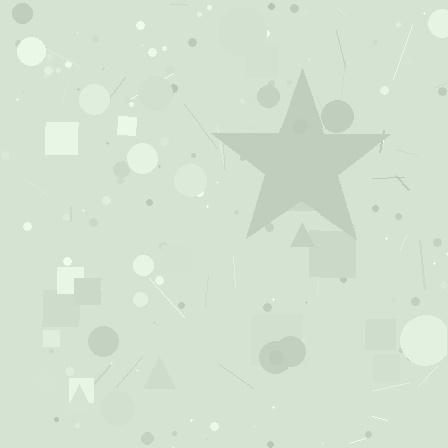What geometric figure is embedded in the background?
A star is embedded in the background.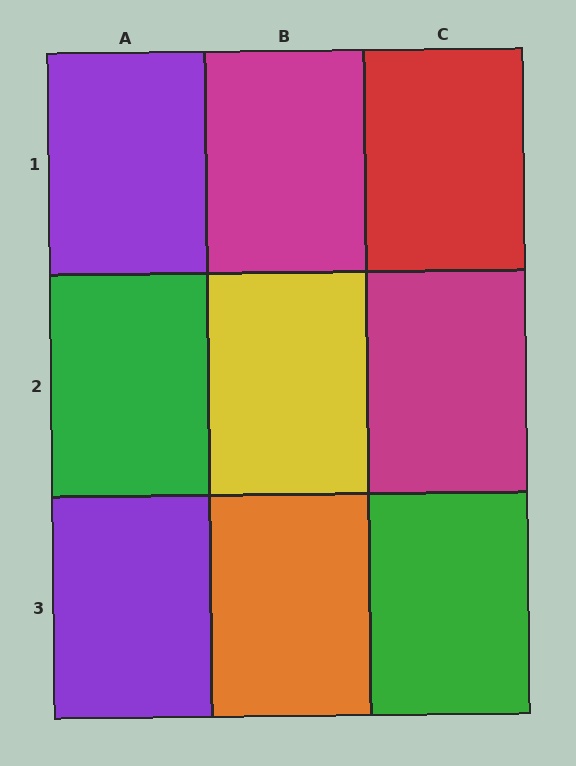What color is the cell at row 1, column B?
Magenta.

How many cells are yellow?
1 cell is yellow.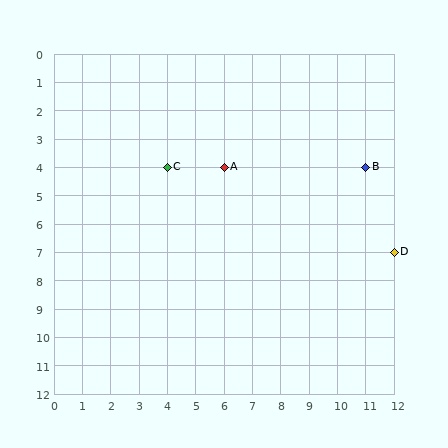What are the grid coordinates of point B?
Point B is at grid coordinates (11, 4).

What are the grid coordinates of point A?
Point A is at grid coordinates (6, 4).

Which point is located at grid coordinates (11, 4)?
Point B is at (11, 4).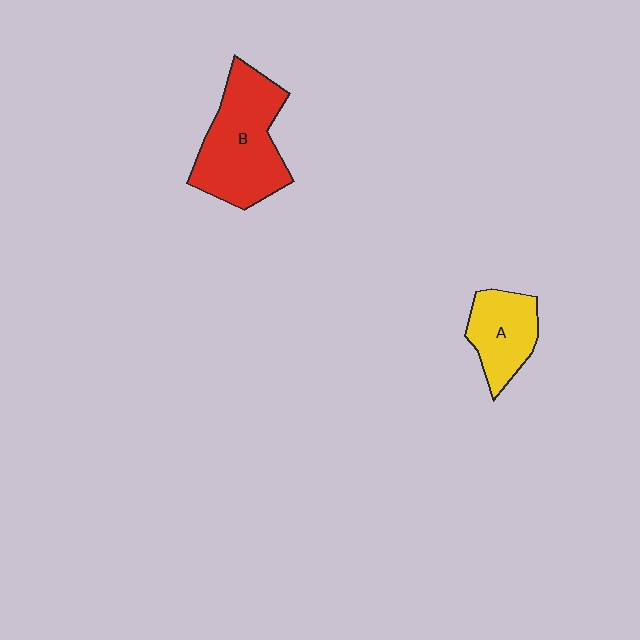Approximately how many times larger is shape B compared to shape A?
Approximately 1.8 times.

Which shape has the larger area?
Shape B (red).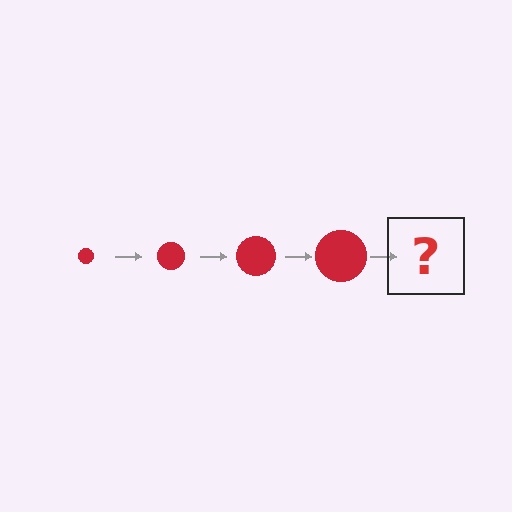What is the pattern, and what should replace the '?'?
The pattern is that the circle gets progressively larger each step. The '?' should be a red circle, larger than the previous one.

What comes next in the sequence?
The next element should be a red circle, larger than the previous one.